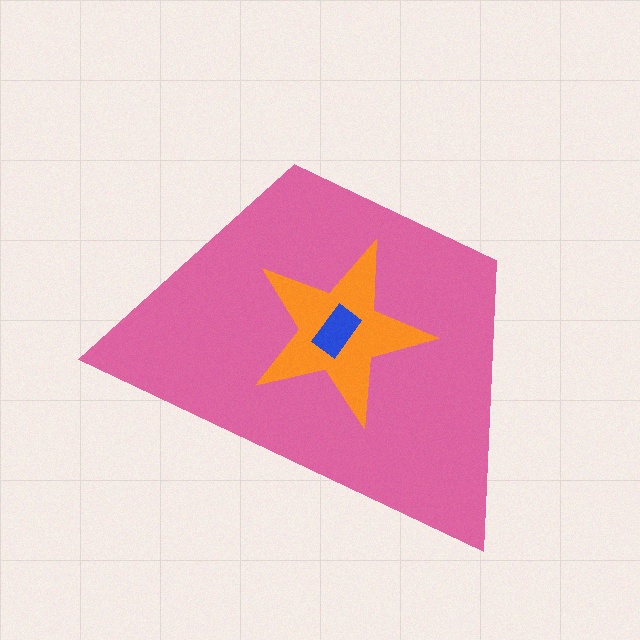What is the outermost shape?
The pink trapezoid.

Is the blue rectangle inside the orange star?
Yes.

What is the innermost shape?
The blue rectangle.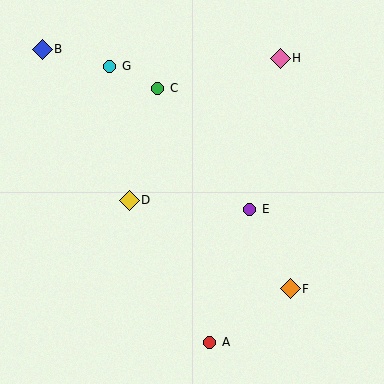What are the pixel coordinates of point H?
Point H is at (280, 58).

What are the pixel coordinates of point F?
Point F is at (290, 289).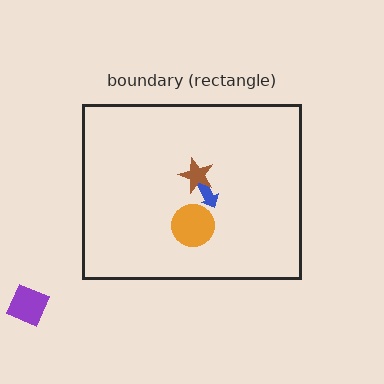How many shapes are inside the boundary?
3 inside, 1 outside.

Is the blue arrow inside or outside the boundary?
Inside.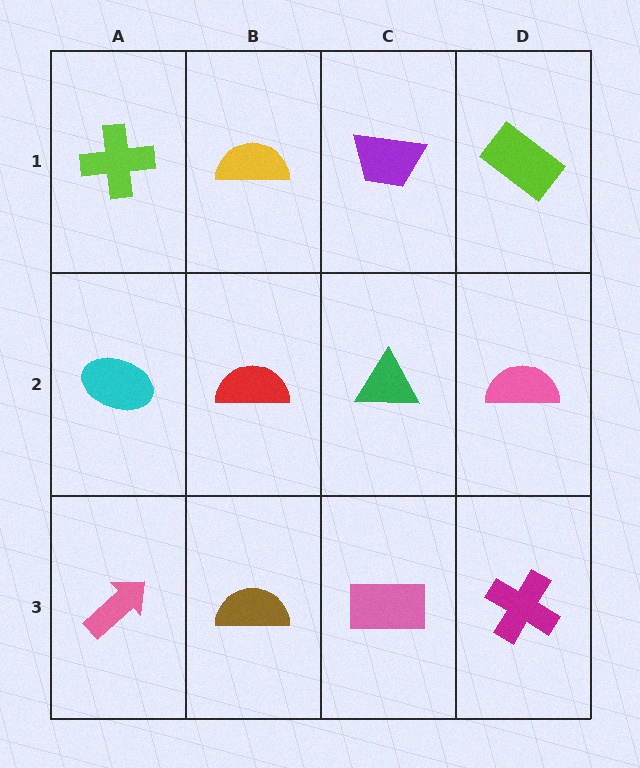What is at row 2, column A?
A cyan ellipse.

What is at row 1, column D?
A lime rectangle.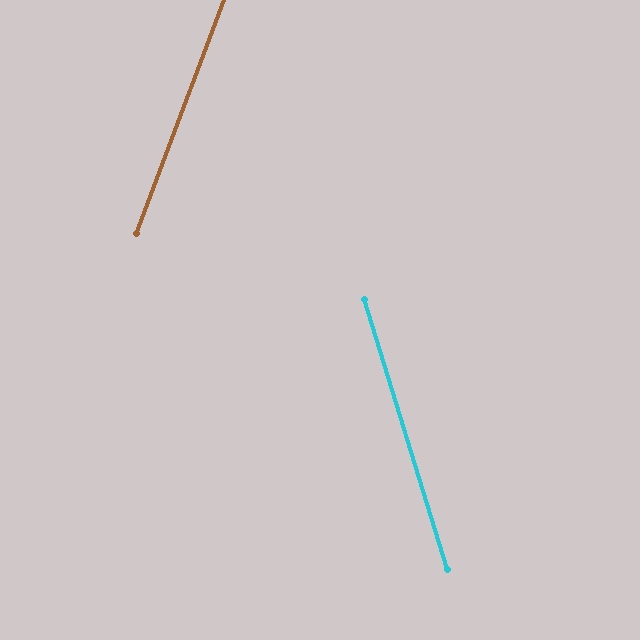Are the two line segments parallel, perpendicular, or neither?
Neither parallel nor perpendicular — they differ by about 38°.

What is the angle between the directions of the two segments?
Approximately 38 degrees.